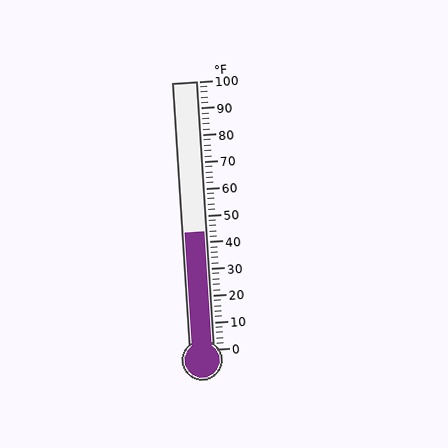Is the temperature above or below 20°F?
The temperature is above 20°F.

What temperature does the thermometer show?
The thermometer shows approximately 44°F.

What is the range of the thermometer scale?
The thermometer scale ranges from 0°F to 100°F.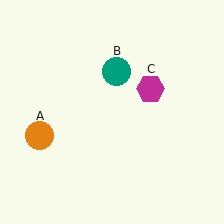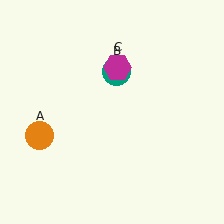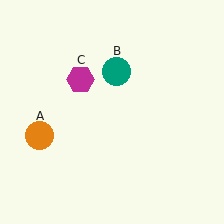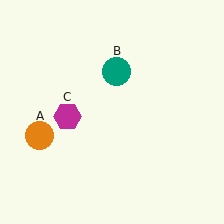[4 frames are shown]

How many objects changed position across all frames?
1 object changed position: magenta hexagon (object C).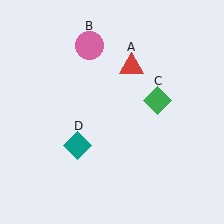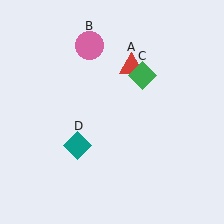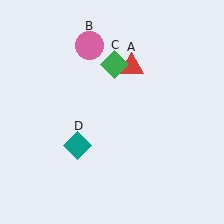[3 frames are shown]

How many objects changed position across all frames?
1 object changed position: green diamond (object C).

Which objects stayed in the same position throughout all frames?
Red triangle (object A) and pink circle (object B) and teal diamond (object D) remained stationary.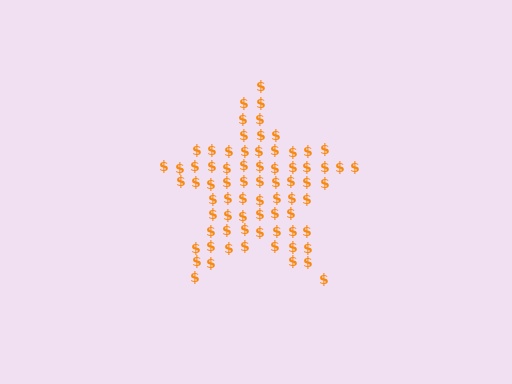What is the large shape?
The large shape is a star.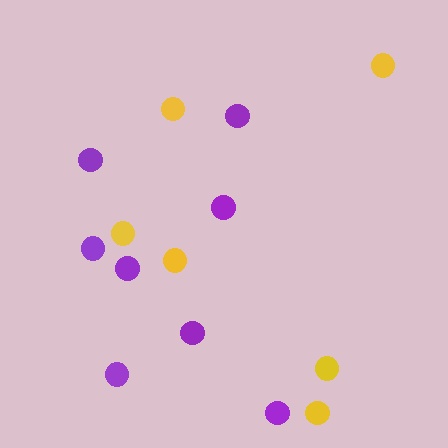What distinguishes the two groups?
There are 2 groups: one group of purple circles (8) and one group of yellow circles (6).